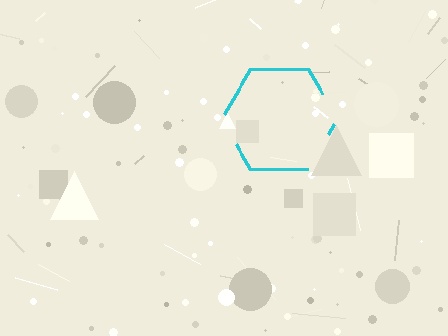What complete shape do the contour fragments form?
The contour fragments form a hexagon.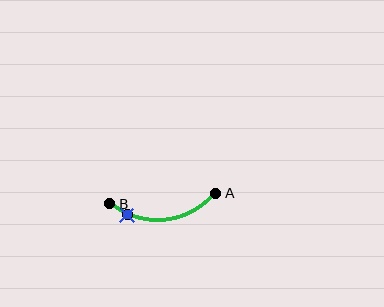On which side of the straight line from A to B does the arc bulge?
The arc bulges below the straight line connecting A and B.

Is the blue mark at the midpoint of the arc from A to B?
No. The blue mark lies on the arc but is closer to endpoint B. The arc midpoint would be at the point on the curve equidistant along the arc from both A and B.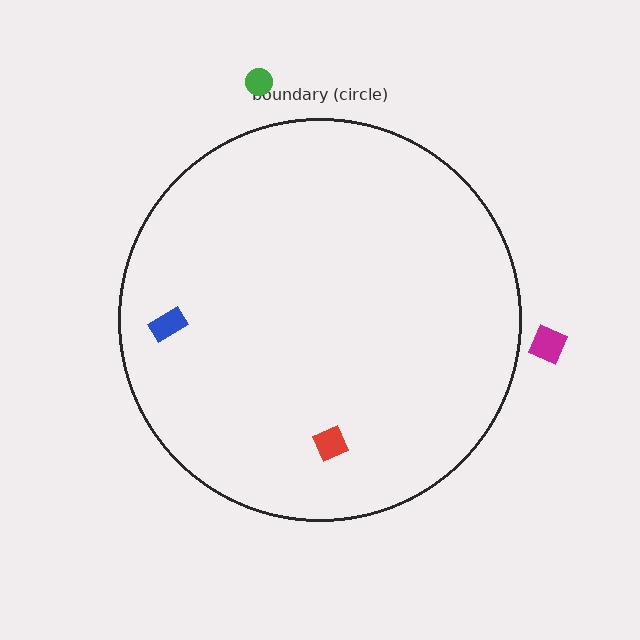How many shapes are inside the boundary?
2 inside, 2 outside.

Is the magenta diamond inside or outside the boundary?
Outside.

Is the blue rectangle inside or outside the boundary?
Inside.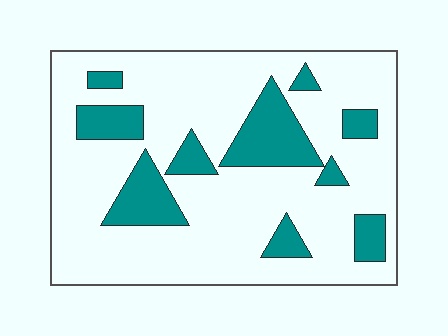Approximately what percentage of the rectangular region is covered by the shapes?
Approximately 20%.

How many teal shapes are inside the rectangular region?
10.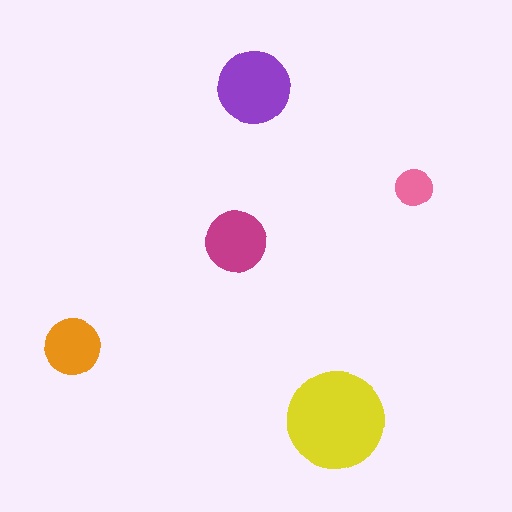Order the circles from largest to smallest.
the yellow one, the purple one, the magenta one, the orange one, the pink one.